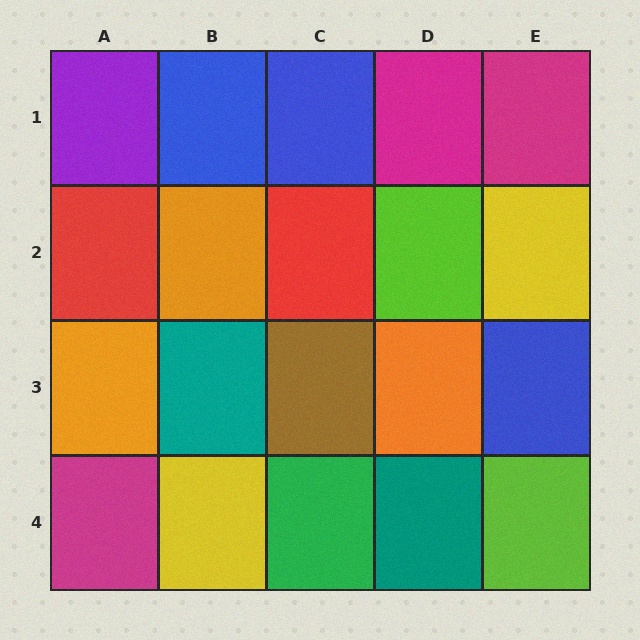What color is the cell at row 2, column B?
Orange.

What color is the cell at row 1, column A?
Purple.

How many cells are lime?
2 cells are lime.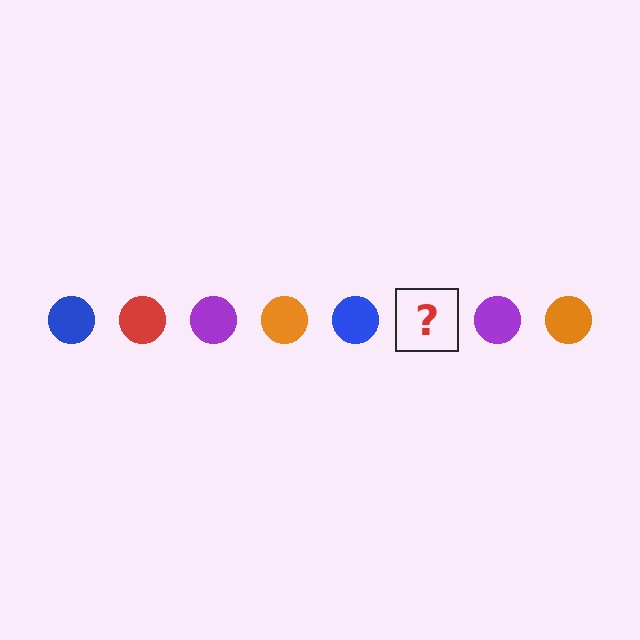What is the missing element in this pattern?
The missing element is a red circle.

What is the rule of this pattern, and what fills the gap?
The rule is that the pattern cycles through blue, red, purple, orange circles. The gap should be filled with a red circle.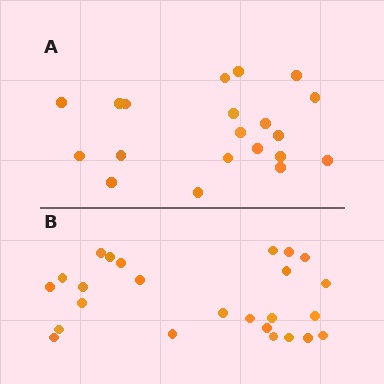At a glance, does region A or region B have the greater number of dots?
Region B (the bottom region) has more dots.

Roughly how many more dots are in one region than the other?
Region B has about 5 more dots than region A.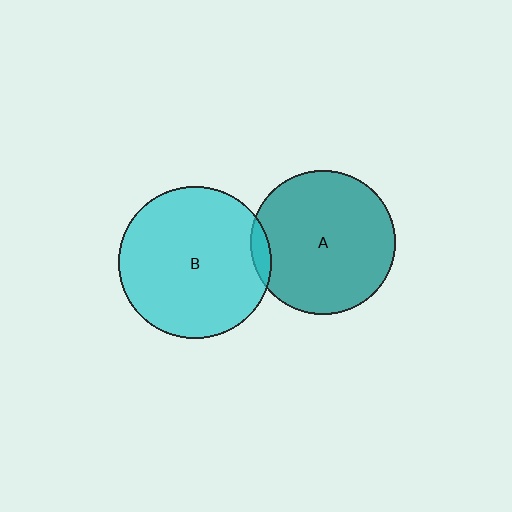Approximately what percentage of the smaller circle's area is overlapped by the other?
Approximately 5%.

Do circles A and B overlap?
Yes.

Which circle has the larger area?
Circle B (cyan).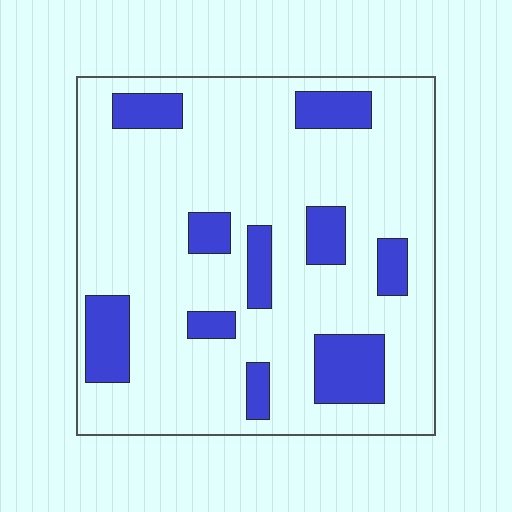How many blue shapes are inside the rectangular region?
10.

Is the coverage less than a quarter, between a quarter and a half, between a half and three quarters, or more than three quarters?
Less than a quarter.